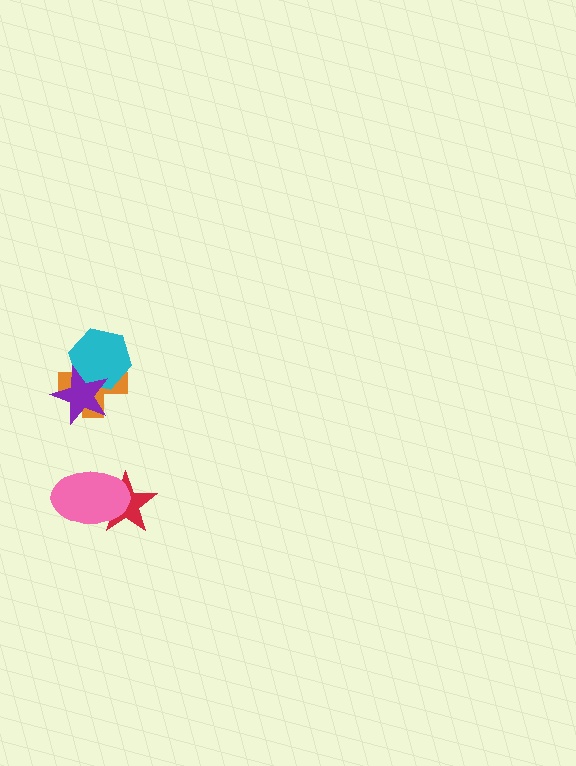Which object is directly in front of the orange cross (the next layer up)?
The cyan hexagon is directly in front of the orange cross.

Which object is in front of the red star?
The pink ellipse is in front of the red star.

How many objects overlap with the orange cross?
2 objects overlap with the orange cross.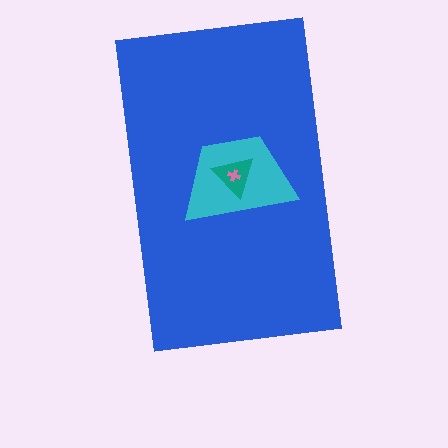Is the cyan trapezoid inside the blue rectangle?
Yes.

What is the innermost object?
The pink cross.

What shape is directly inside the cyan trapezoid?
The teal triangle.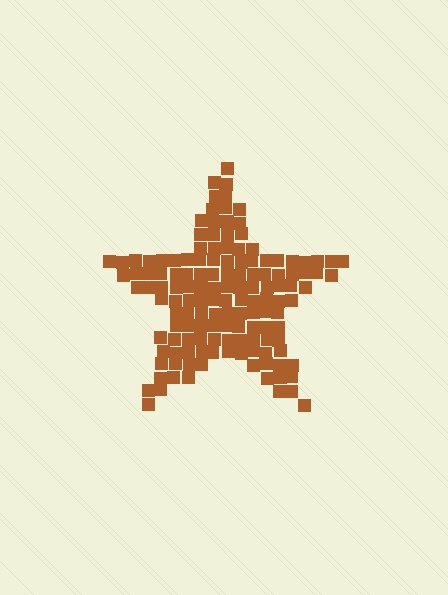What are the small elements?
The small elements are squares.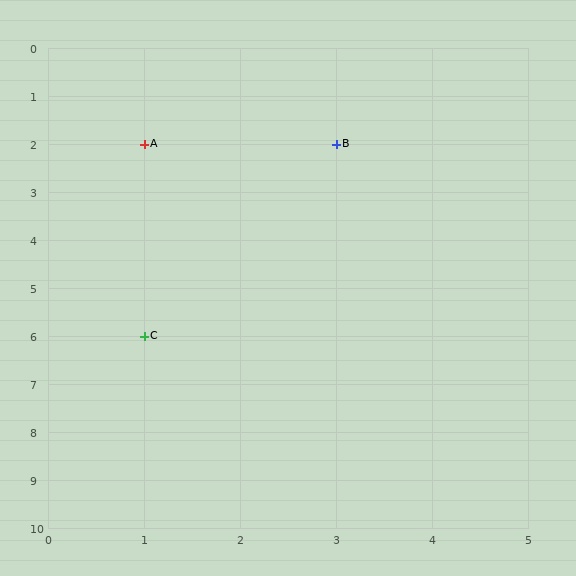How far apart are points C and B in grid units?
Points C and B are 2 columns and 4 rows apart (about 4.5 grid units diagonally).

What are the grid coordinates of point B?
Point B is at grid coordinates (3, 2).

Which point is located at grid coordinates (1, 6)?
Point C is at (1, 6).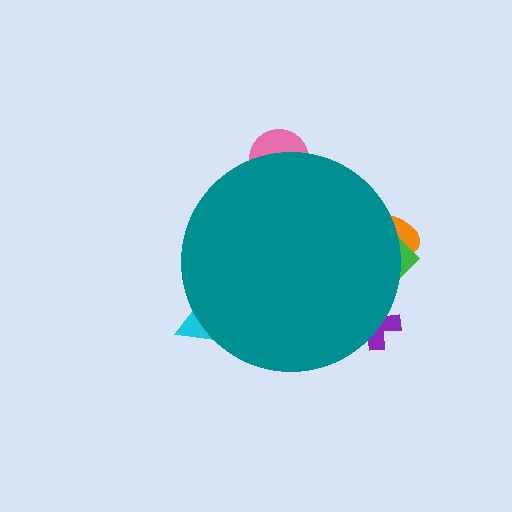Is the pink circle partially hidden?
Yes, the pink circle is partially hidden behind the teal circle.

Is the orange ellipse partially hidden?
Yes, the orange ellipse is partially hidden behind the teal circle.